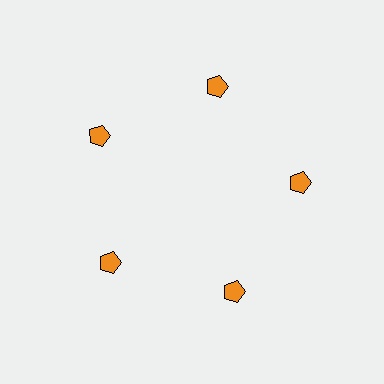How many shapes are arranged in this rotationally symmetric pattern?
There are 5 shapes, arranged in 5 groups of 1.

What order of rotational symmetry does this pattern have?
This pattern has 5-fold rotational symmetry.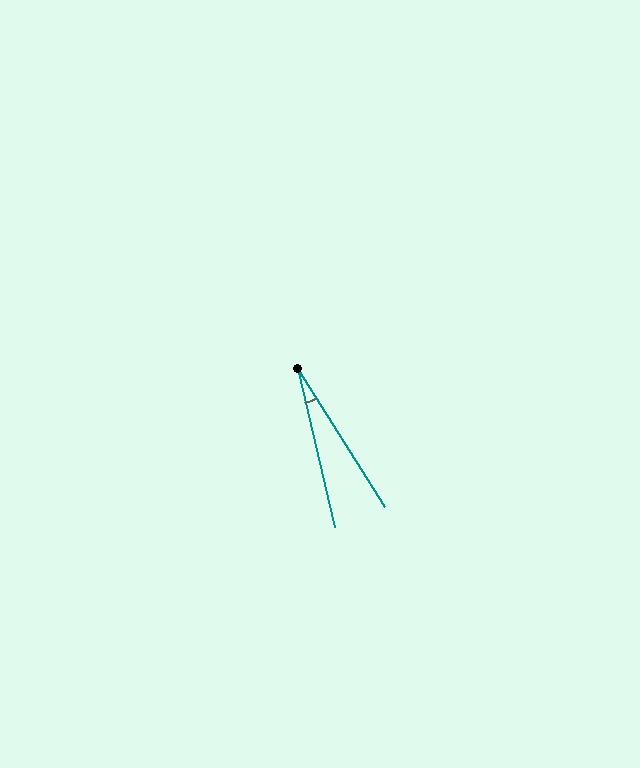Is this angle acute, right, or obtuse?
It is acute.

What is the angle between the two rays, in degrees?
Approximately 19 degrees.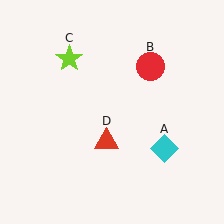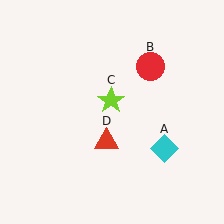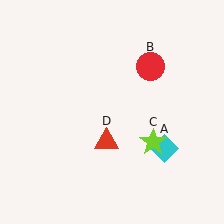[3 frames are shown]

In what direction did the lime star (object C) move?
The lime star (object C) moved down and to the right.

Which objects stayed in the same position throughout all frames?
Cyan diamond (object A) and red circle (object B) and red triangle (object D) remained stationary.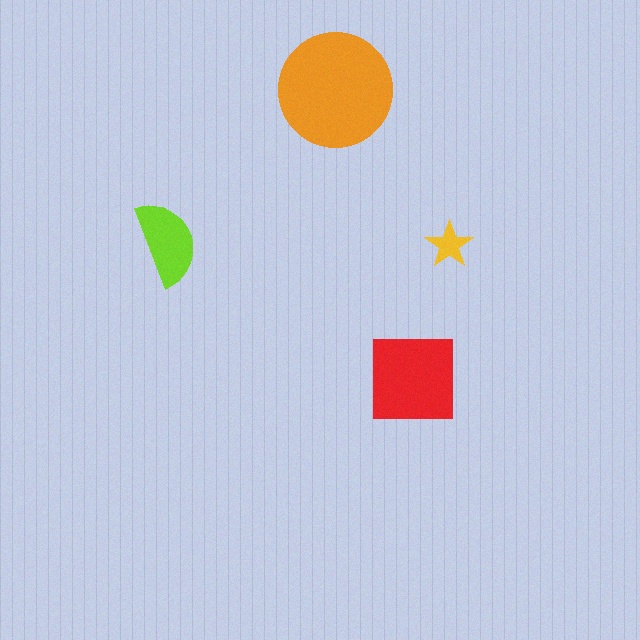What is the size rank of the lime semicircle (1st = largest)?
3rd.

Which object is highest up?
The orange circle is topmost.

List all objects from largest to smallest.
The orange circle, the red square, the lime semicircle, the yellow star.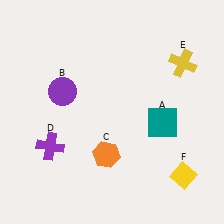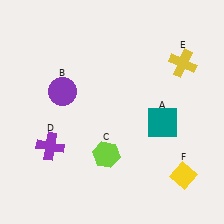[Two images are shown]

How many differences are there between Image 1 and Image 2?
There is 1 difference between the two images.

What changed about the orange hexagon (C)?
In Image 1, C is orange. In Image 2, it changed to lime.